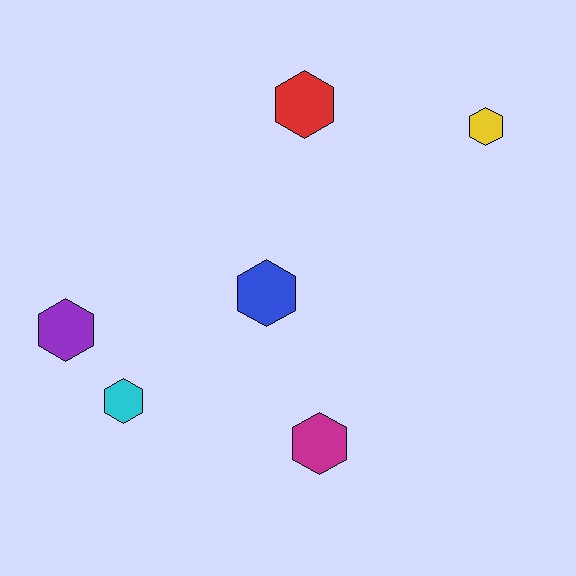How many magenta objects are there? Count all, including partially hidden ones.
There is 1 magenta object.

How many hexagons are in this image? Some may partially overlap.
There are 6 hexagons.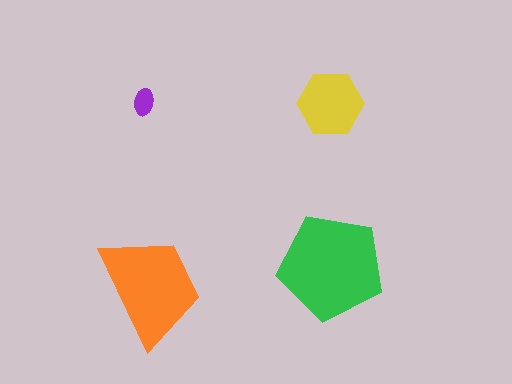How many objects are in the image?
There are 4 objects in the image.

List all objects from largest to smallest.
The green pentagon, the orange trapezoid, the yellow hexagon, the purple ellipse.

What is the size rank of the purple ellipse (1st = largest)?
4th.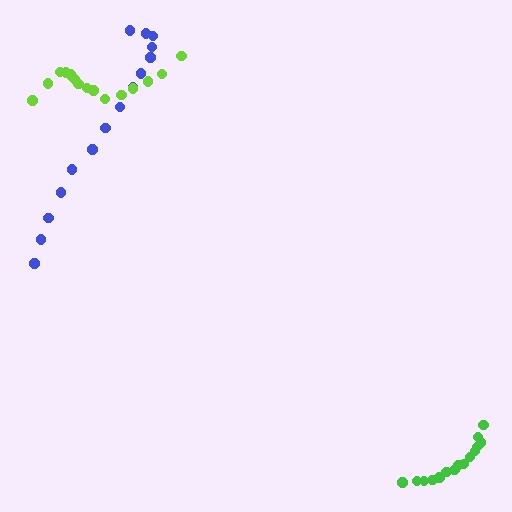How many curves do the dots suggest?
There are 3 distinct paths.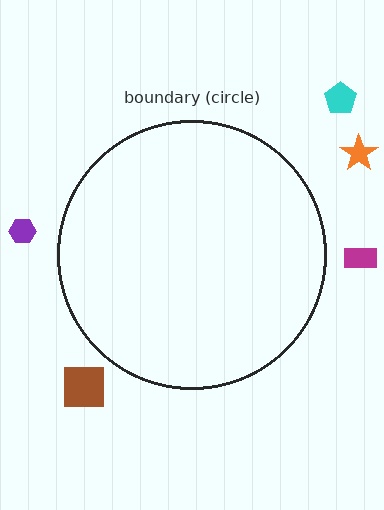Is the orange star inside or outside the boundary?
Outside.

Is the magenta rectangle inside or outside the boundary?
Outside.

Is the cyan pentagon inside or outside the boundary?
Outside.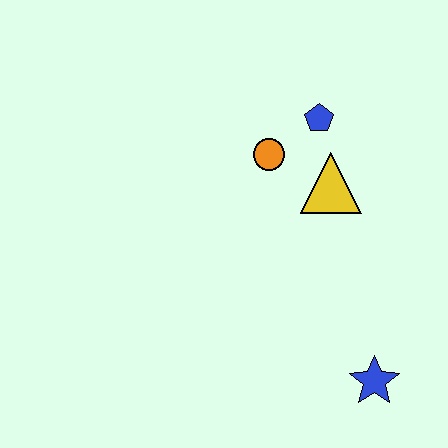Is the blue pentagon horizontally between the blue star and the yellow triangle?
No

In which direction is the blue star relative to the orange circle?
The blue star is below the orange circle.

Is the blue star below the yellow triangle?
Yes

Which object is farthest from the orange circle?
The blue star is farthest from the orange circle.